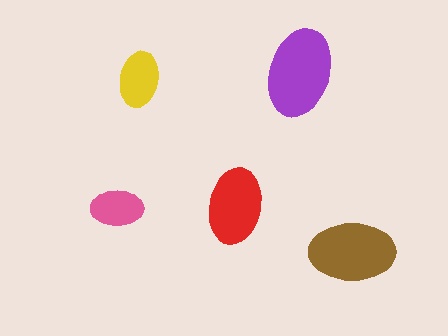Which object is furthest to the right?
The brown ellipse is rightmost.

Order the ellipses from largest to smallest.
the purple one, the brown one, the red one, the yellow one, the pink one.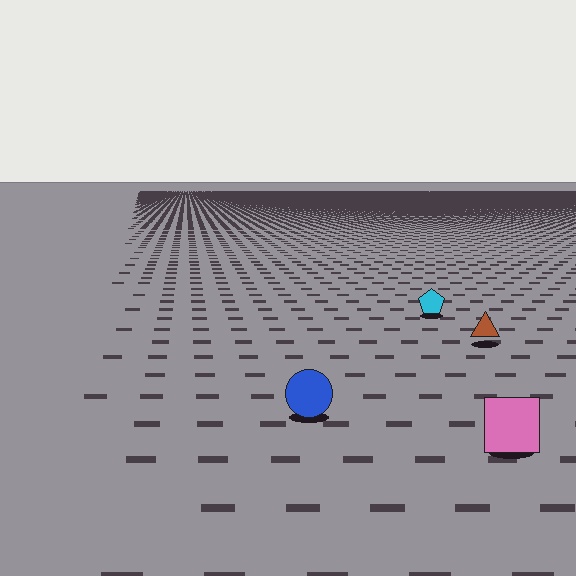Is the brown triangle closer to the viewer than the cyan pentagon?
Yes. The brown triangle is closer — you can tell from the texture gradient: the ground texture is coarser near it.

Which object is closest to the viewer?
The pink square is closest. The texture marks near it are larger and more spread out.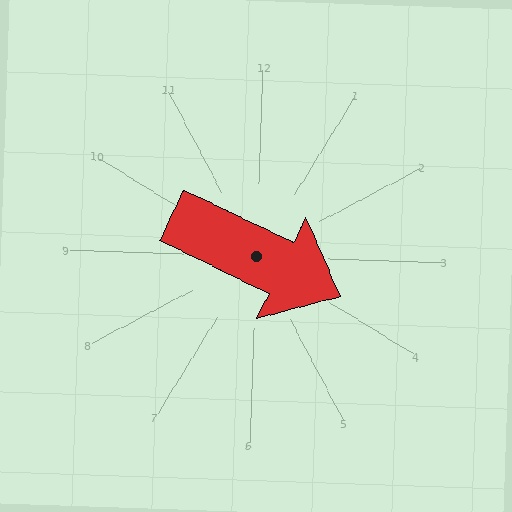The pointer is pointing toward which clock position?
Roughly 4 o'clock.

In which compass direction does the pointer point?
Southeast.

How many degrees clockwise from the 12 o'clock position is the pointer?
Approximately 114 degrees.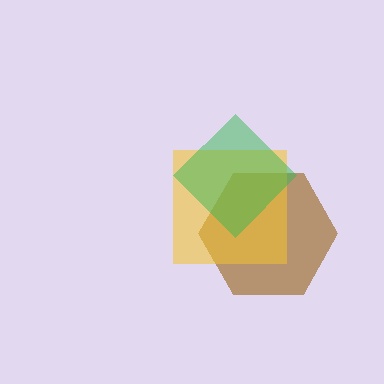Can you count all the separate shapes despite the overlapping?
Yes, there are 3 separate shapes.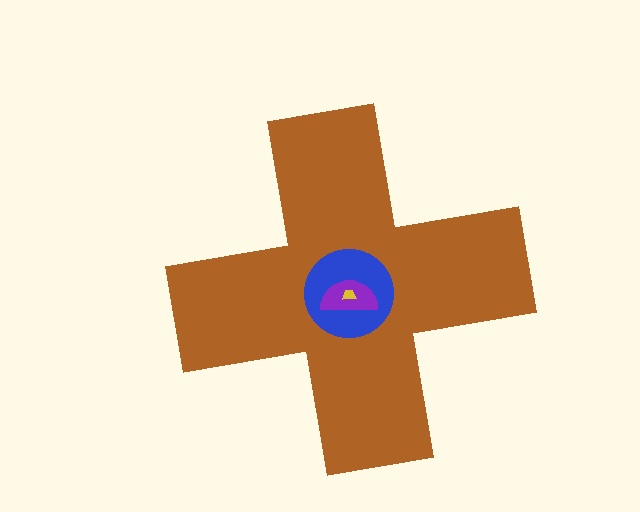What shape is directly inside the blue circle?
The purple semicircle.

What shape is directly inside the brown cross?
The blue circle.